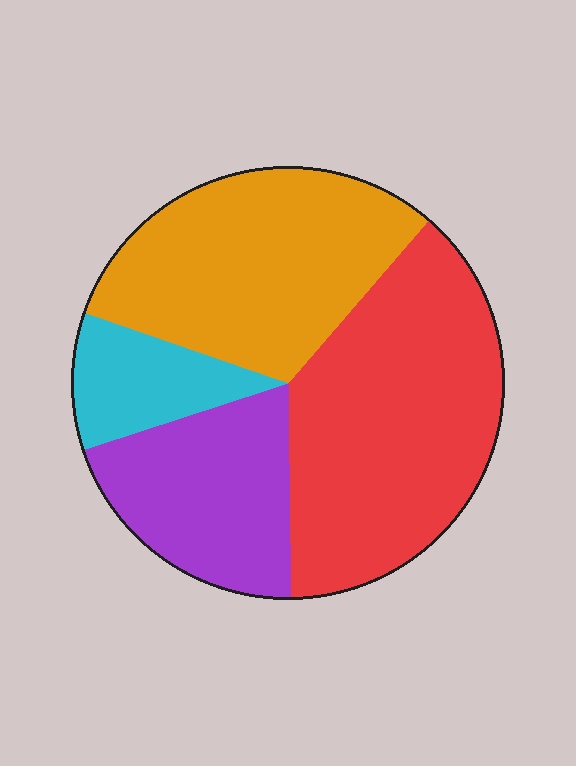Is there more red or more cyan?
Red.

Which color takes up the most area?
Red, at roughly 40%.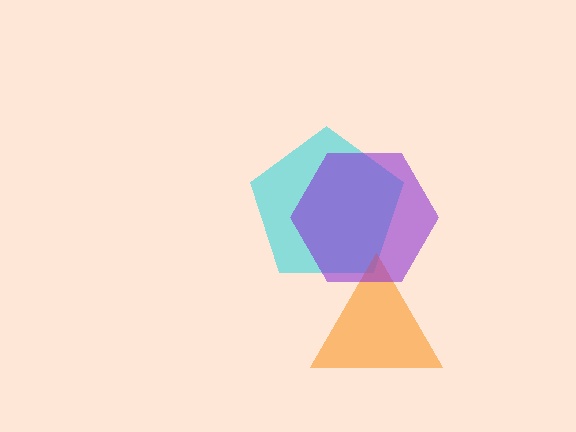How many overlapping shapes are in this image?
There are 3 overlapping shapes in the image.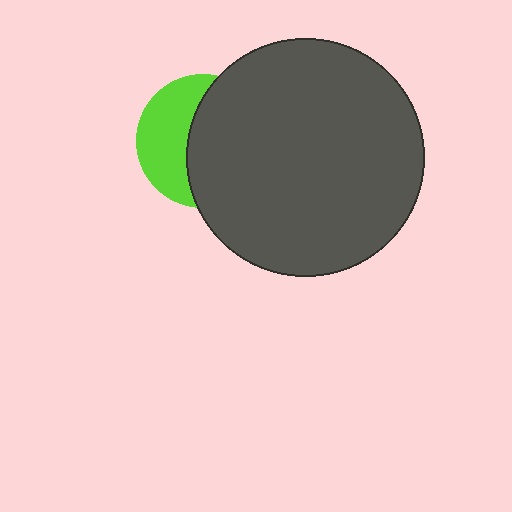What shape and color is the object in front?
The object in front is a dark gray circle.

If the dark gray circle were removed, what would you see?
You would see the complete lime circle.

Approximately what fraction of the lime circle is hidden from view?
Roughly 58% of the lime circle is hidden behind the dark gray circle.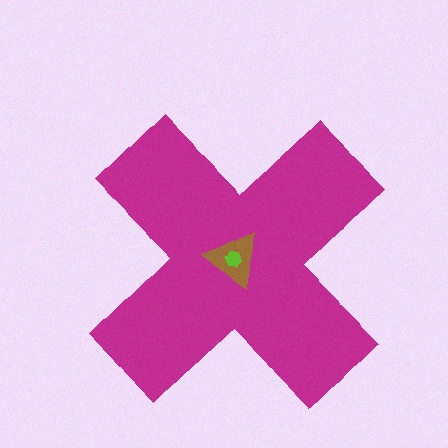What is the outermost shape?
The magenta cross.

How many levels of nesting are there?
3.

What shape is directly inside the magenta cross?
The brown triangle.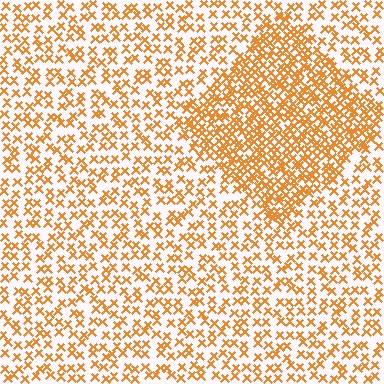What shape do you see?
I see a diamond.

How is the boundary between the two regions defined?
The boundary is defined by a change in element density (approximately 2.0x ratio). All elements are the same color, size, and shape.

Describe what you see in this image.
The image contains small orange elements arranged at two different densities. A diamond-shaped region is visible where the elements are more densely packed than the surrounding area.